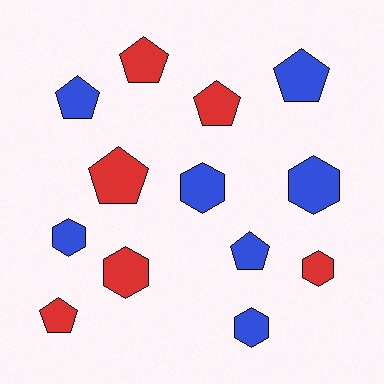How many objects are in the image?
There are 13 objects.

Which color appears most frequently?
Blue, with 7 objects.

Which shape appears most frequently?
Pentagon, with 7 objects.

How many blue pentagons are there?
There are 3 blue pentagons.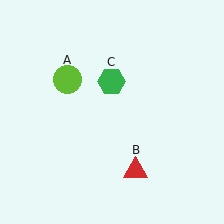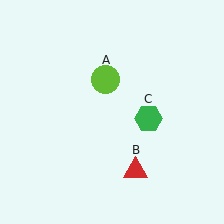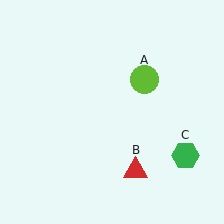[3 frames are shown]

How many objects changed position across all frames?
2 objects changed position: lime circle (object A), green hexagon (object C).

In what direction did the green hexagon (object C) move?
The green hexagon (object C) moved down and to the right.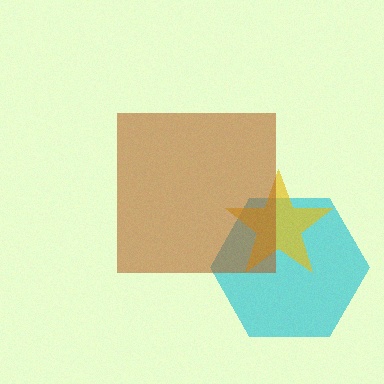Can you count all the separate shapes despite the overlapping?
Yes, there are 3 separate shapes.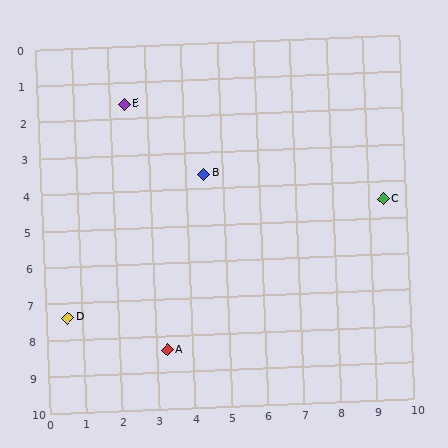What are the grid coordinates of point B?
Point B is at approximately (4.5, 3.6).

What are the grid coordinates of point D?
Point D is at approximately (0.6, 7.4).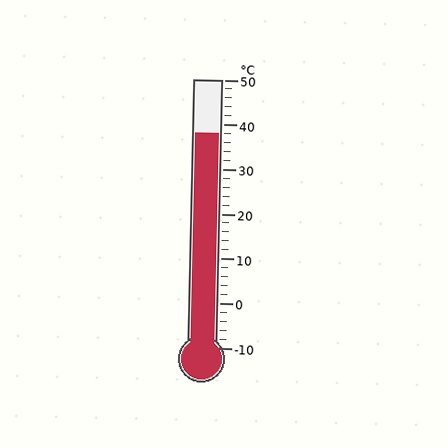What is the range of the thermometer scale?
The thermometer scale ranges from -10°C to 50°C.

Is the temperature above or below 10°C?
The temperature is above 10°C.